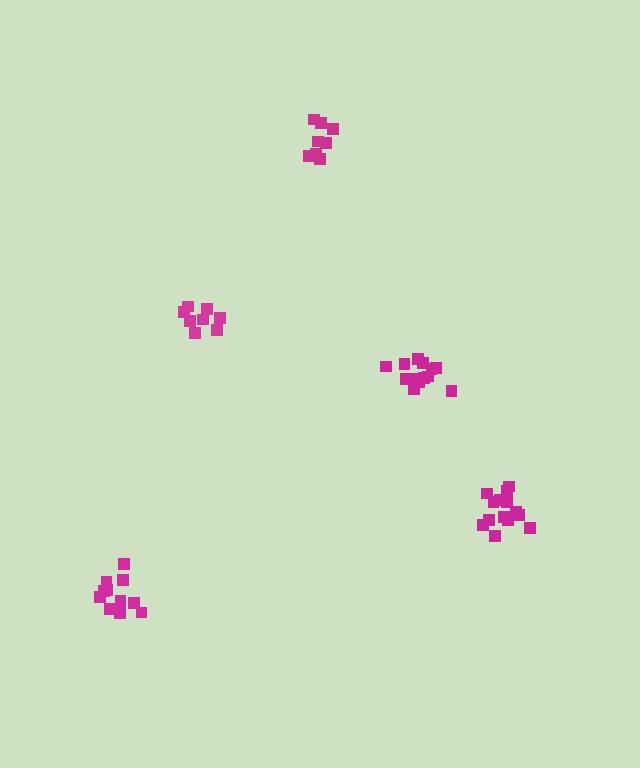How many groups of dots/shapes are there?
There are 5 groups.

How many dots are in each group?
Group 1: 8 dots, Group 2: 8 dots, Group 3: 13 dots, Group 4: 11 dots, Group 5: 14 dots (54 total).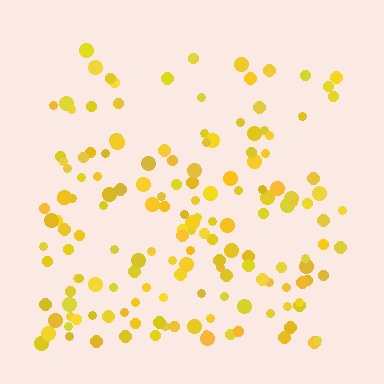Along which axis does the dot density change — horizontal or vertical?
Vertical.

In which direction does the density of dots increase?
From top to bottom, with the bottom side densest.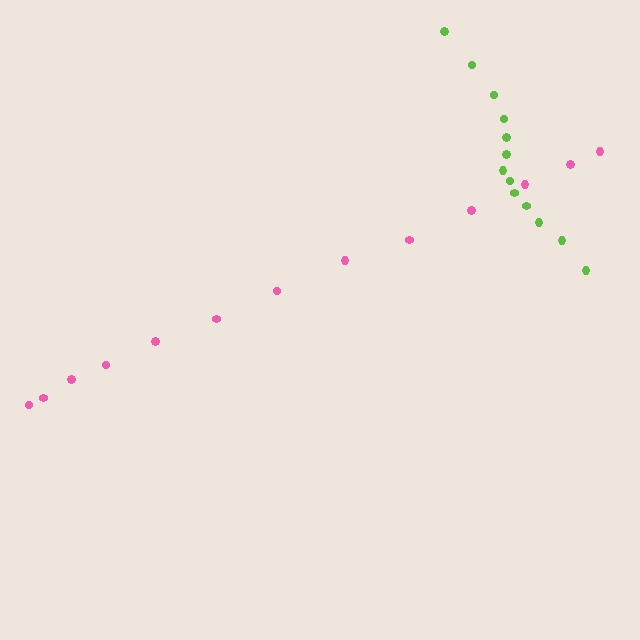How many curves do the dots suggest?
There are 2 distinct paths.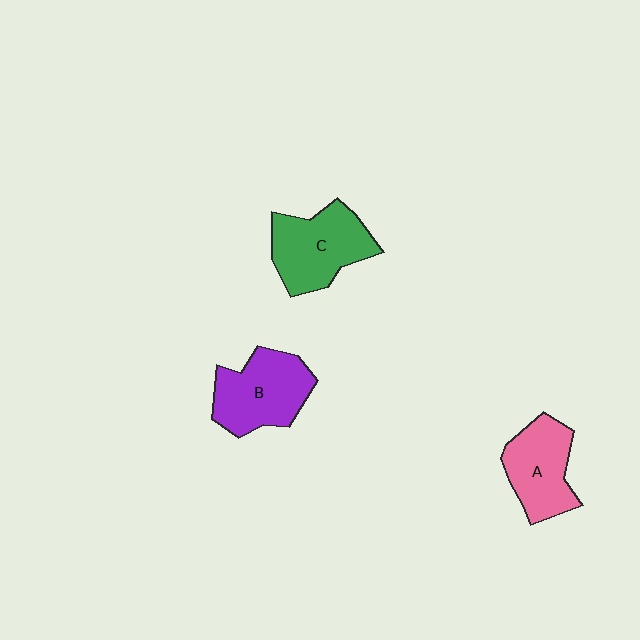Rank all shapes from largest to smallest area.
From largest to smallest: C (green), B (purple), A (pink).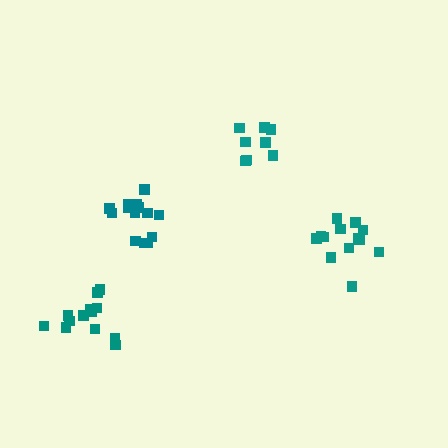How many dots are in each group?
Group 1: 14 dots, Group 2: 8 dots, Group 3: 13 dots, Group 4: 13 dots (48 total).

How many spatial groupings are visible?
There are 4 spatial groupings.